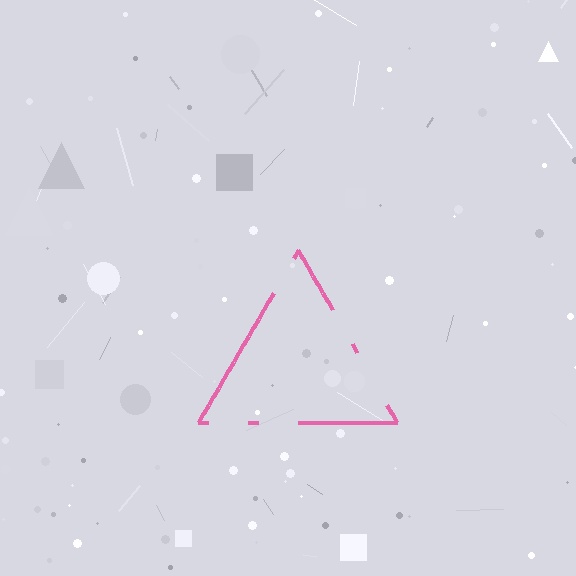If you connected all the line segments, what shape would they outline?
They would outline a triangle.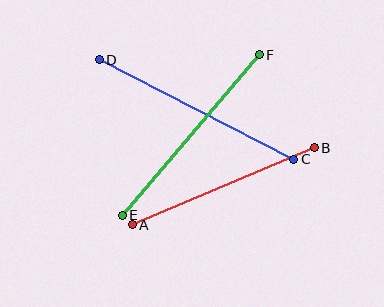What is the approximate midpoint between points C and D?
The midpoint is at approximately (196, 110) pixels.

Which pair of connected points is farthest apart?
Points C and D are farthest apart.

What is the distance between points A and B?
The distance is approximately 198 pixels.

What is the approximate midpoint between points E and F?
The midpoint is at approximately (191, 135) pixels.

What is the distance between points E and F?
The distance is approximately 211 pixels.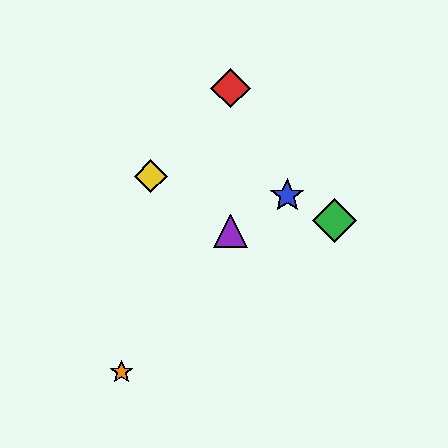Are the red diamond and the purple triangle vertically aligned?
Yes, both are at x≈230.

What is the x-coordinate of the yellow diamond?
The yellow diamond is at x≈151.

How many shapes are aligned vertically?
2 shapes (the red diamond, the purple triangle) are aligned vertically.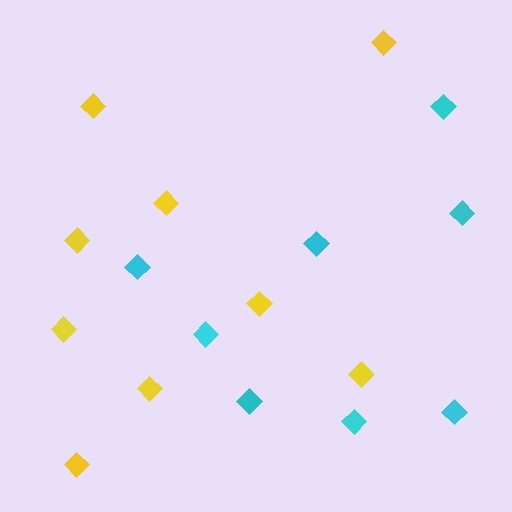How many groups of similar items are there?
There are 2 groups: one group of cyan diamonds (8) and one group of yellow diamonds (9).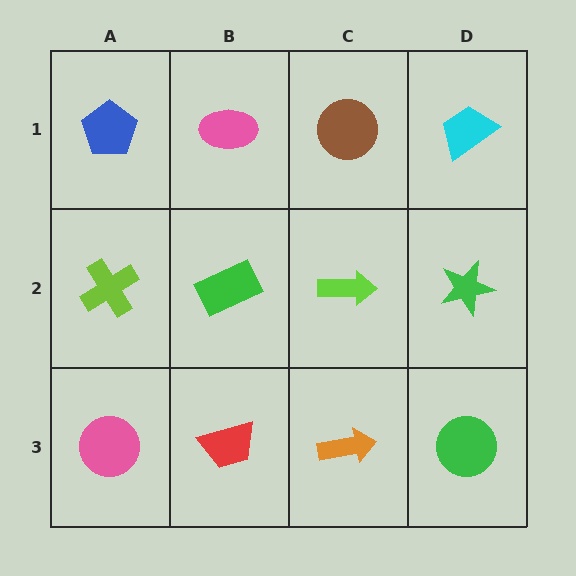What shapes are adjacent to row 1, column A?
A lime cross (row 2, column A), a pink ellipse (row 1, column B).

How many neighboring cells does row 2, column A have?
3.